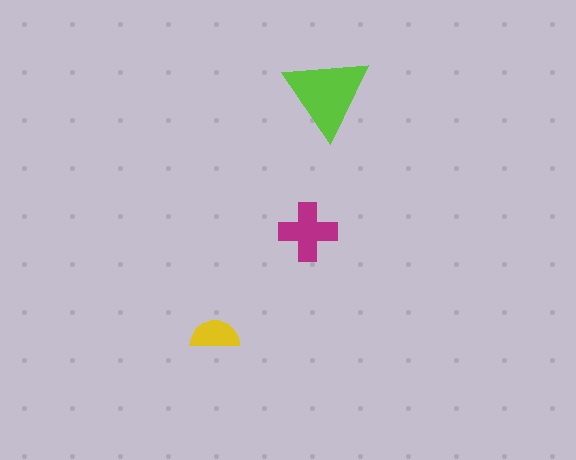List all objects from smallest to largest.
The yellow semicircle, the magenta cross, the lime triangle.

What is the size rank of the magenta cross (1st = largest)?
2nd.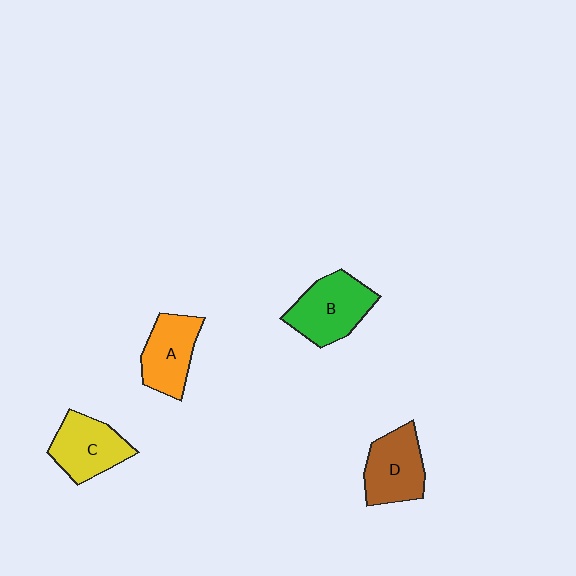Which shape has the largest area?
Shape B (green).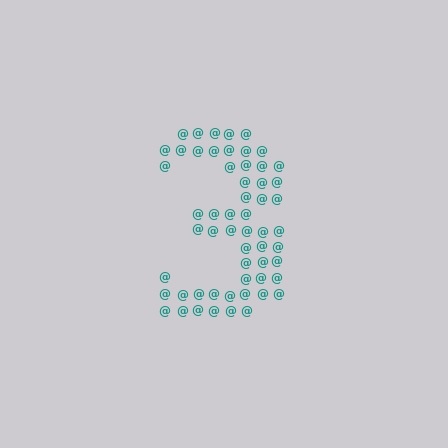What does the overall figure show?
The overall figure shows the digit 3.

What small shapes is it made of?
It is made of small at signs.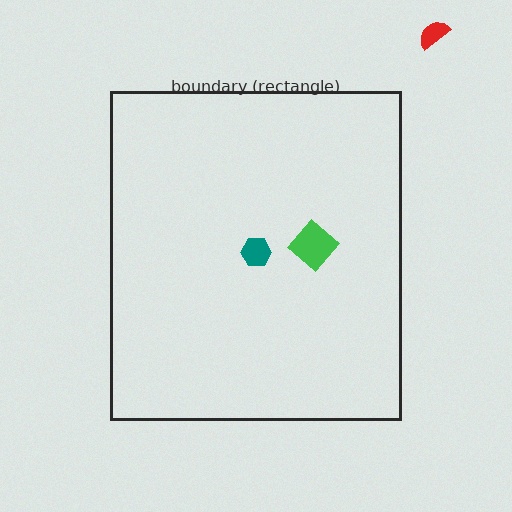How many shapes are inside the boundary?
2 inside, 1 outside.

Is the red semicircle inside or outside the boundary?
Outside.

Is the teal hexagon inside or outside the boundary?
Inside.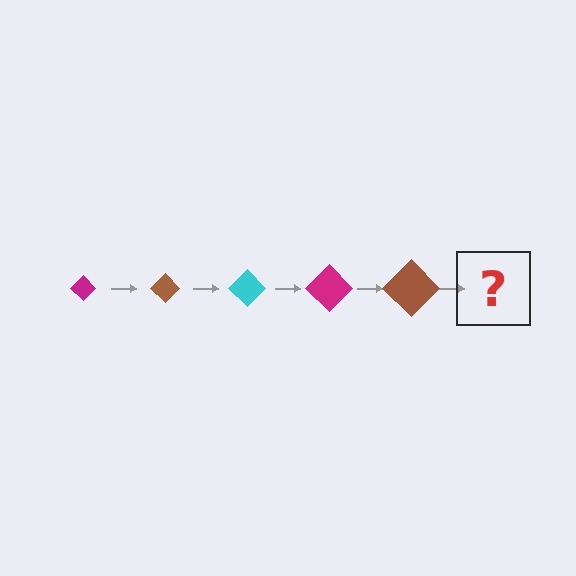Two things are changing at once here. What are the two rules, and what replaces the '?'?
The two rules are that the diamond grows larger each step and the color cycles through magenta, brown, and cyan. The '?' should be a cyan diamond, larger than the previous one.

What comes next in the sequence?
The next element should be a cyan diamond, larger than the previous one.